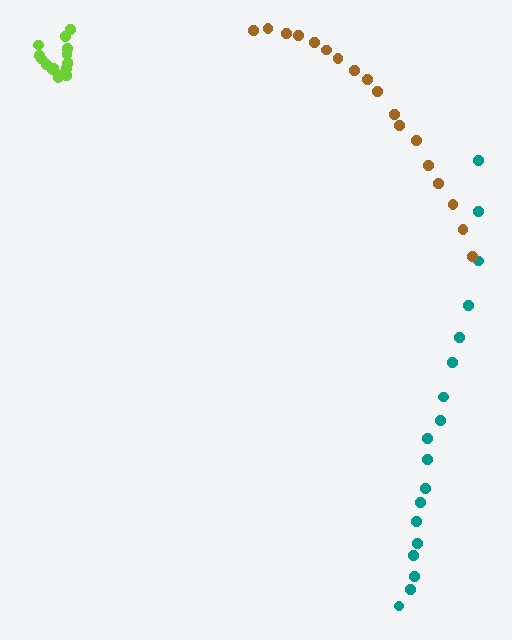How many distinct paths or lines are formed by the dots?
There are 3 distinct paths.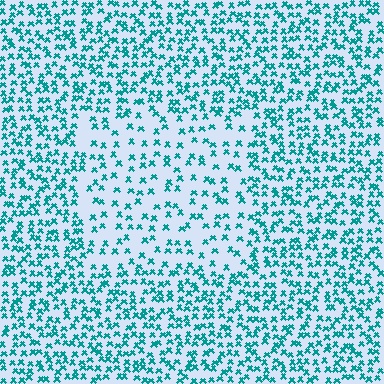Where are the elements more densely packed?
The elements are more densely packed outside the rectangle boundary.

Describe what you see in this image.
The image contains small teal elements arranged at two different densities. A rectangle-shaped region is visible where the elements are less densely packed than the surrounding area.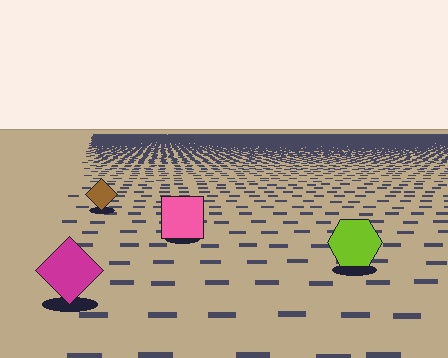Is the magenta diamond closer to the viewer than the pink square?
Yes. The magenta diamond is closer — you can tell from the texture gradient: the ground texture is coarser near it.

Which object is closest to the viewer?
The magenta diamond is closest. The texture marks near it are larger and more spread out.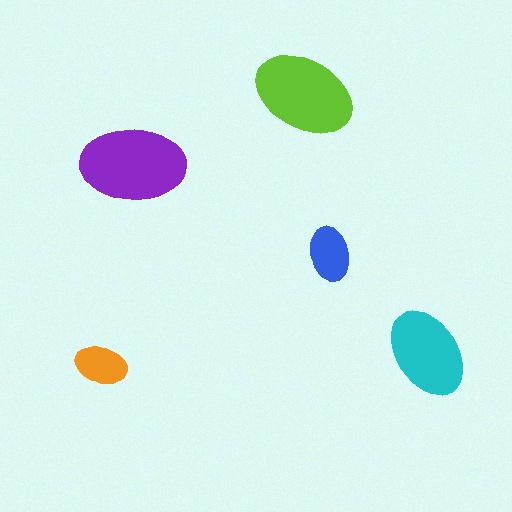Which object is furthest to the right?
The cyan ellipse is rightmost.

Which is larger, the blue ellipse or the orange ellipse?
The blue one.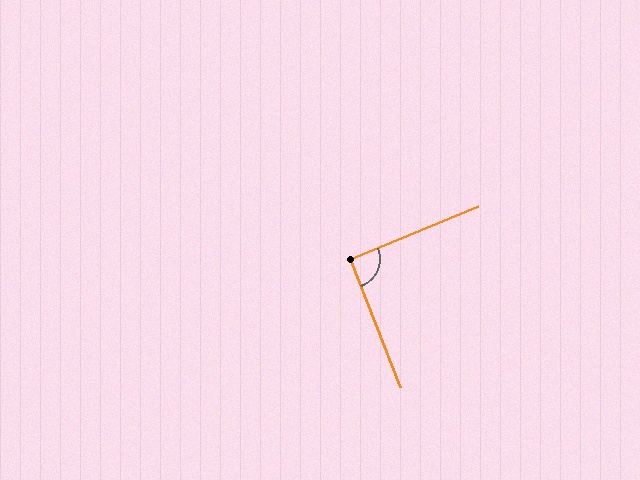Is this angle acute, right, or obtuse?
It is approximately a right angle.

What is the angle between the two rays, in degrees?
Approximately 91 degrees.